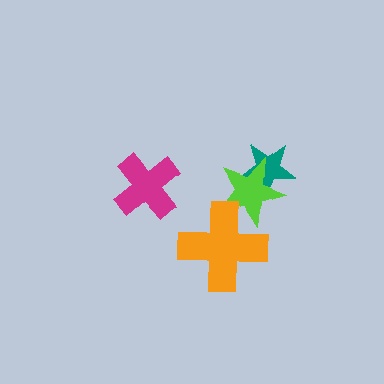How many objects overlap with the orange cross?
1 object overlaps with the orange cross.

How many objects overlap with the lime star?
2 objects overlap with the lime star.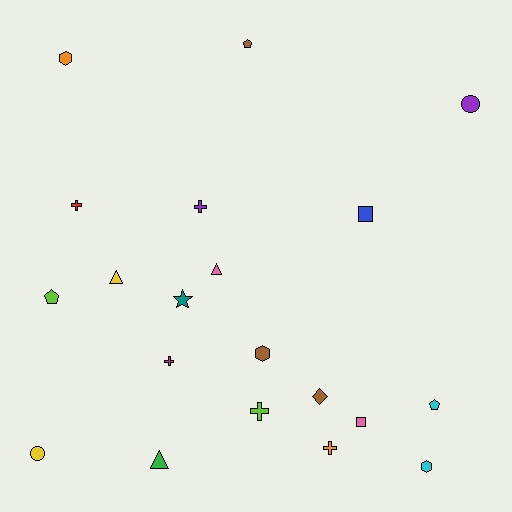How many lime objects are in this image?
There are 2 lime objects.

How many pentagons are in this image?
There are 3 pentagons.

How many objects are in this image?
There are 20 objects.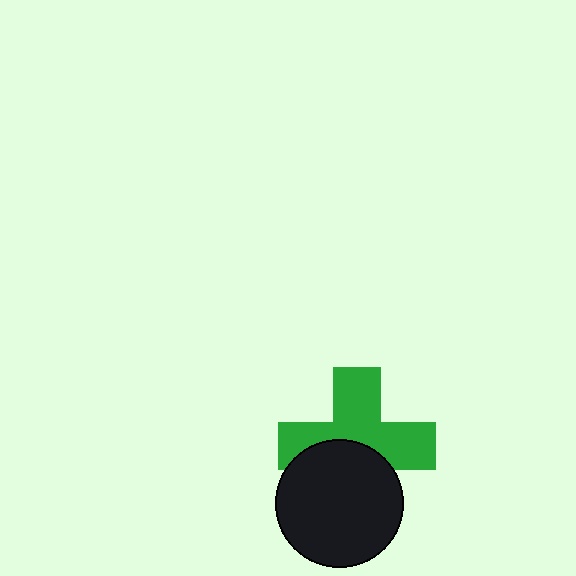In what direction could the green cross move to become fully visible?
The green cross could move up. That would shift it out from behind the black circle entirely.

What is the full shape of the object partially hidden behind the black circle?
The partially hidden object is a green cross.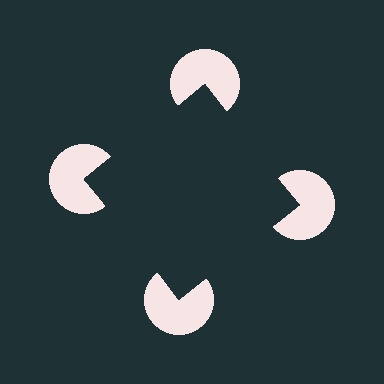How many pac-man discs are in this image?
There are 4 — one at each vertex of the illusory square.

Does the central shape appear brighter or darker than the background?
It typically appears slightly darker than the background, even though no actual brightness change is drawn.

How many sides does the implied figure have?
4 sides.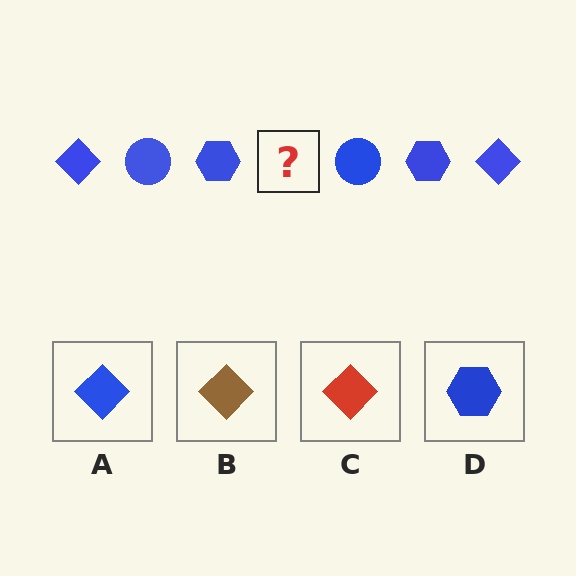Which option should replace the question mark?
Option A.